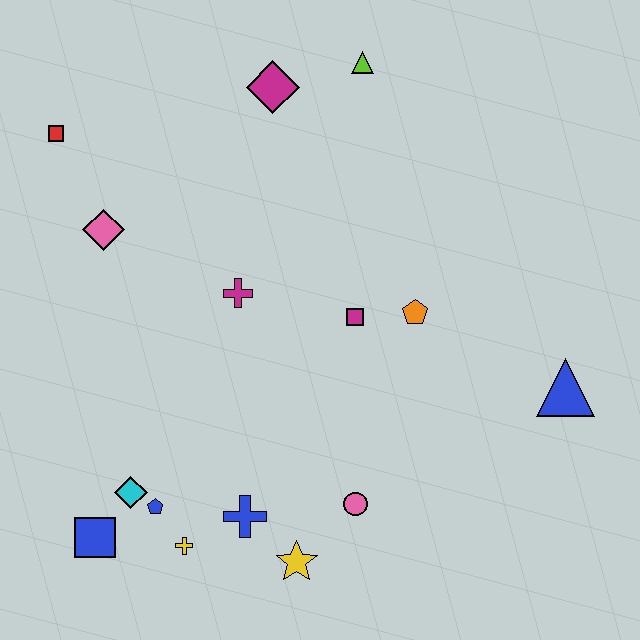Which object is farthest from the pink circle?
The red square is farthest from the pink circle.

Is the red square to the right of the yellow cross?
No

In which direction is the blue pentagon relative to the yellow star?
The blue pentagon is to the left of the yellow star.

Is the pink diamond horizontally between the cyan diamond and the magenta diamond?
No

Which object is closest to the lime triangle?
The magenta diamond is closest to the lime triangle.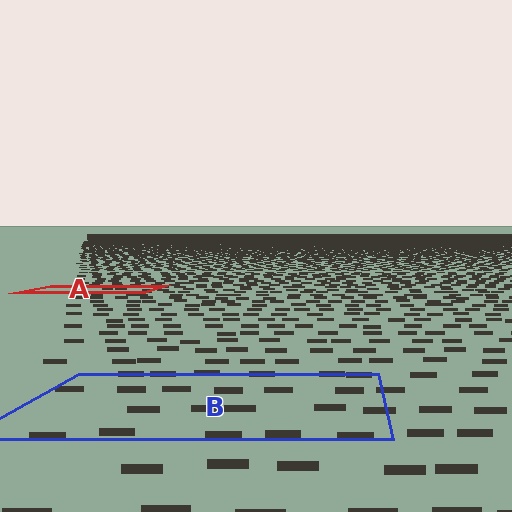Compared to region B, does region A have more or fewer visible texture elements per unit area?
Region A has more texture elements per unit area — they are packed more densely because it is farther away.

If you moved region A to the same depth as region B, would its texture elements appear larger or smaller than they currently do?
They would appear larger. At a closer depth, the same texture elements are projected at a bigger on-screen size.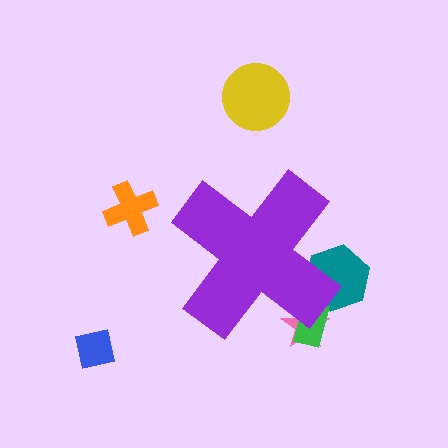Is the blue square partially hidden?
No, the blue square is fully visible.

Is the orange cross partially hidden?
No, the orange cross is fully visible.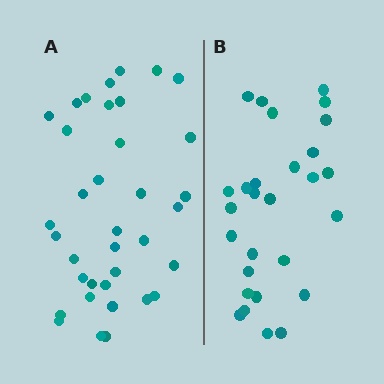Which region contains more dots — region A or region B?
Region A (the left region) has more dots.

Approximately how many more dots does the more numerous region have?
Region A has roughly 8 or so more dots than region B.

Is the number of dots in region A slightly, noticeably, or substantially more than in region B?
Region A has noticeably more, but not dramatically so. The ratio is roughly 1.3 to 1.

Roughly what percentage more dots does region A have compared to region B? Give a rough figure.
About 30% more.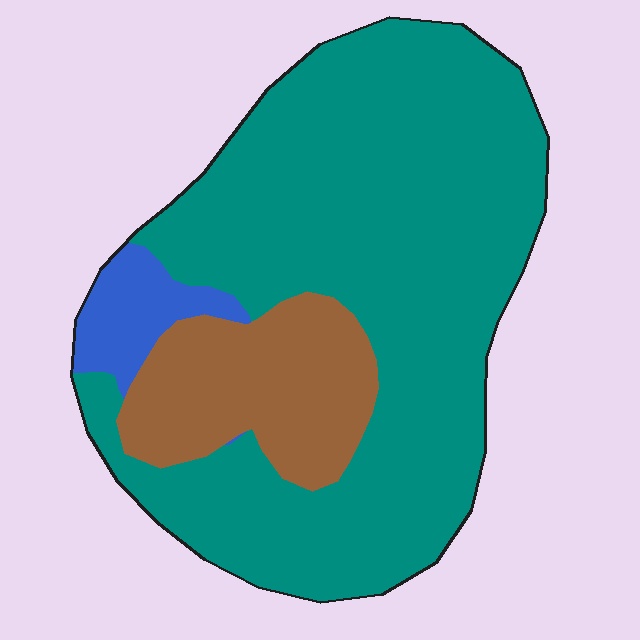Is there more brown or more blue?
Brown.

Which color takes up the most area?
Teal, at roughly 75%.